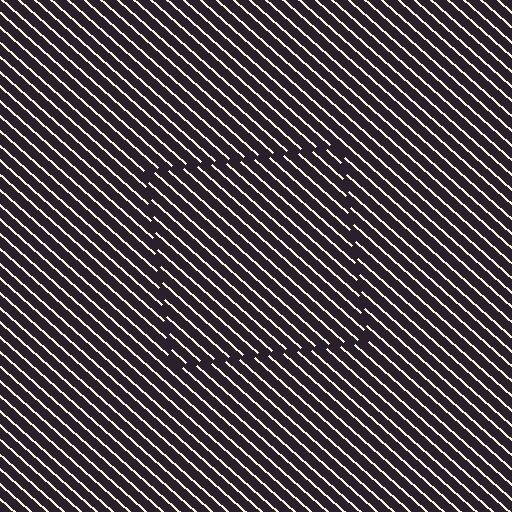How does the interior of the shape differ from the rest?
The interior of the shape contains the same grating, shifted by half a period — the contour is defined by the phase discontinuity where line-ends from the inner and outer gratings abut.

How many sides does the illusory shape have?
4 sides — the line-ends trace a square.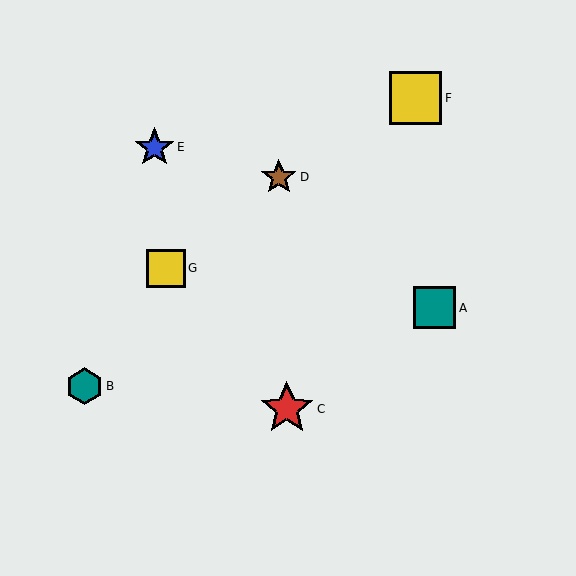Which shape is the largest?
The red star (labeled C) is the largest.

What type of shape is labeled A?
Shape A is a teal square.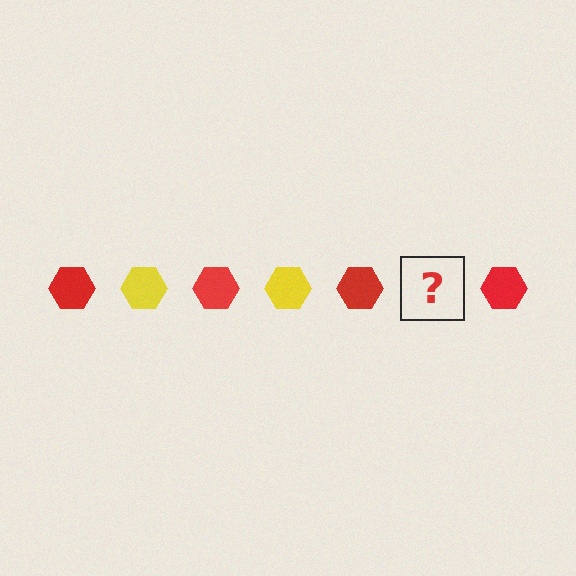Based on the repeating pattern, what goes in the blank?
The blank should be a yellow hexagon.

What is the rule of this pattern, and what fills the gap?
The rule is that the pattern cycles through red, yellow hexagons. The gap should be filled with a yellow hexagon.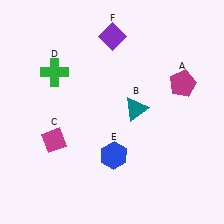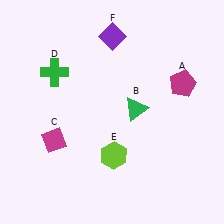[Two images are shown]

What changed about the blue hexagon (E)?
In Image 1, E is blue. In Image 2, it changed to lime.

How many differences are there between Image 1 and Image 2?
There are 2 differences between the two images.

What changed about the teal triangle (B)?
In Image 1, B is teal. In Image 2, it changed to green.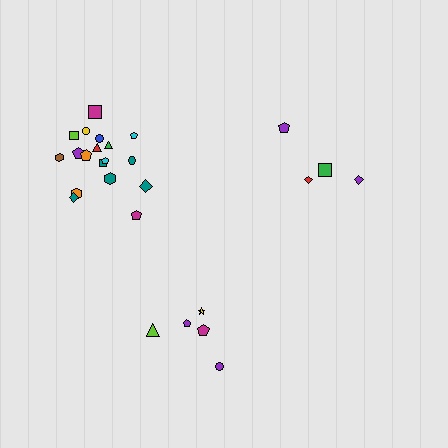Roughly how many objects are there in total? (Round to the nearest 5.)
Roughly 25 objects in total.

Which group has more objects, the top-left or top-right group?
The top-left group.